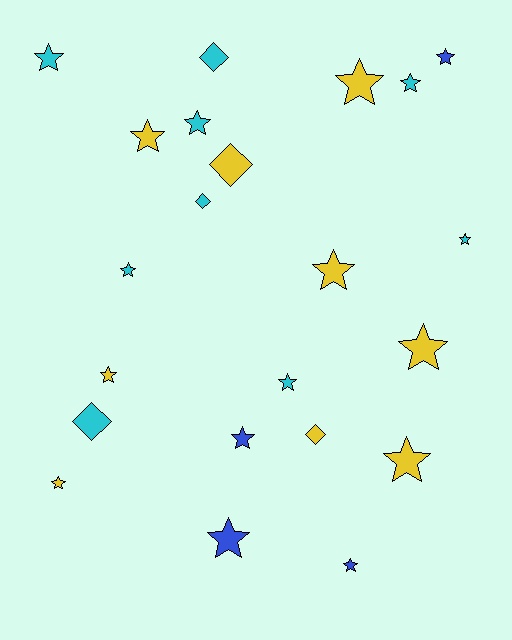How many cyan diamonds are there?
There are 3 cyan diamonds.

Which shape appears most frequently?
Star, with 17 objects.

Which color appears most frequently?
Cyan, with 9 objects.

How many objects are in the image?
There are 22 objects.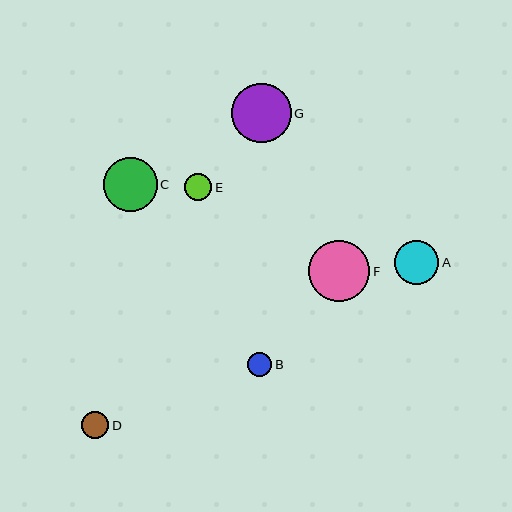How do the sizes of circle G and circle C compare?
Circle G and circle C are approximately the same size.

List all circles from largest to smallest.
From largest to smallest: F, G, C, A, D, E, B.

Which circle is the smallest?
Circle B is the smallest with a size of approximately 25 pixels.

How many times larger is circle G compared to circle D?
Circle G is approximately 2.2 times the size of circle D.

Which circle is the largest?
Circle F is the largest with a size of approximately 61 pixels.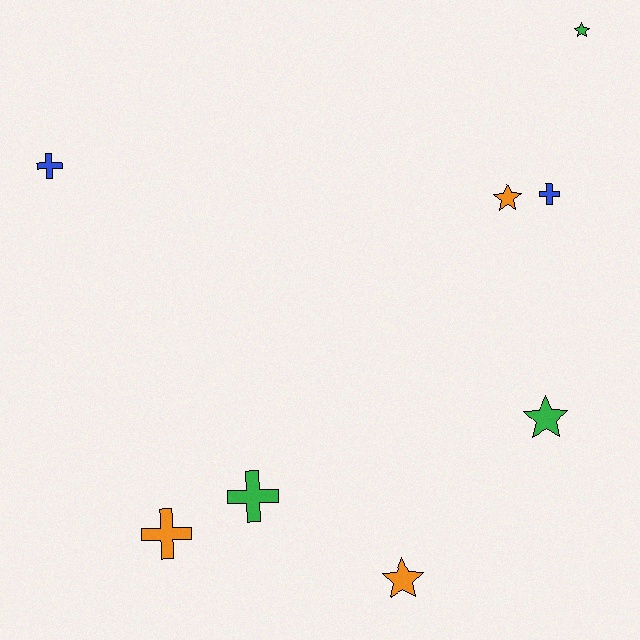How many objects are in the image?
There are 8 objects.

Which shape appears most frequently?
Star, with 4 objects.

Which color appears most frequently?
Green, with 3 objects.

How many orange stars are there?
There are 2 orange stars.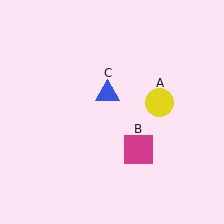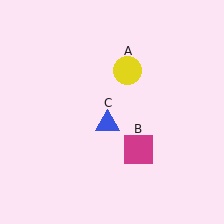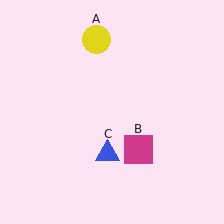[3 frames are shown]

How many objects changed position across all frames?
2 objects changed position: yellow circle (object A), blue triangle (object C).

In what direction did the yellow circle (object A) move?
The yellow circle (object A) moved up and to the left.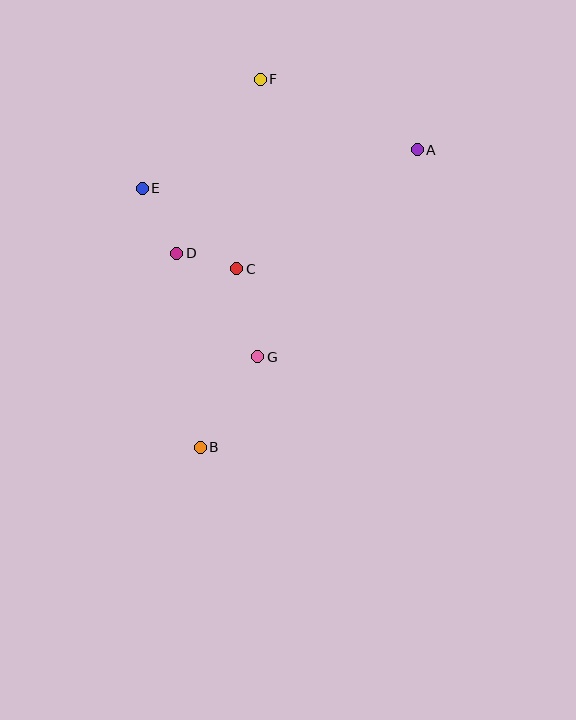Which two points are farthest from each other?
Points B and F are farthest from each other.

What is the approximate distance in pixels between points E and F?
The distance between E and F is approximately 161 pixels.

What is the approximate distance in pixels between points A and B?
The distance between A and B is approximately 368 pixels.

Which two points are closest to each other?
Points C and D are closest to each other.